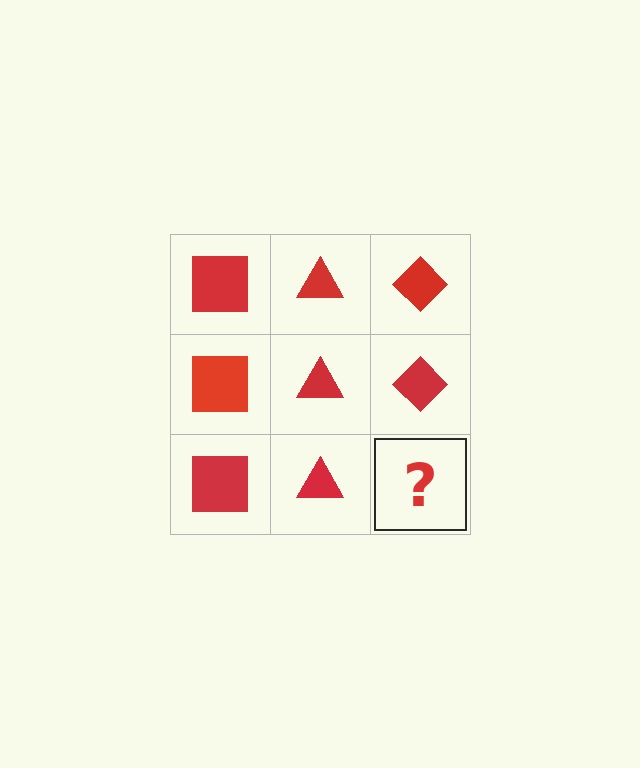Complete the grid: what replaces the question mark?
The question mark should be replaced with a red diamond.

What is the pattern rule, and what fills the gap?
The rule is that each column has a consistent shape. The gap should be filled with a red diamond.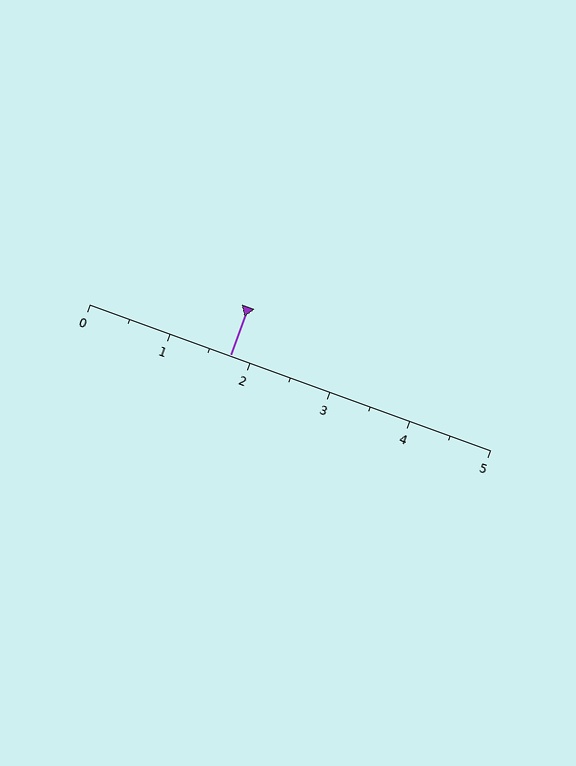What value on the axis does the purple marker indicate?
The marker indicates approximately 1.8.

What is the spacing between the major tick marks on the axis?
The major ticks are spaced 1 apart.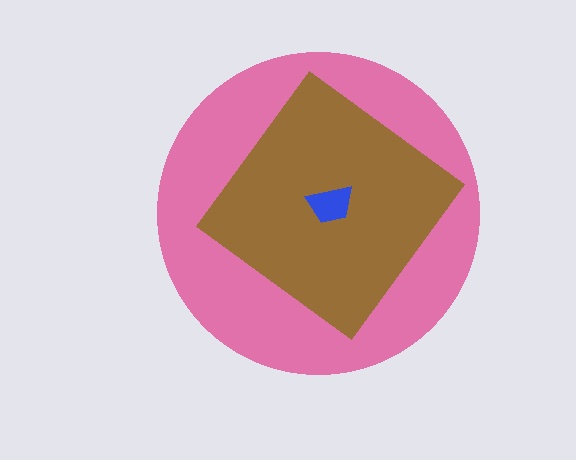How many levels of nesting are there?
3.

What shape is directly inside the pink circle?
The brown diamond.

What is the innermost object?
The blue trapezoid.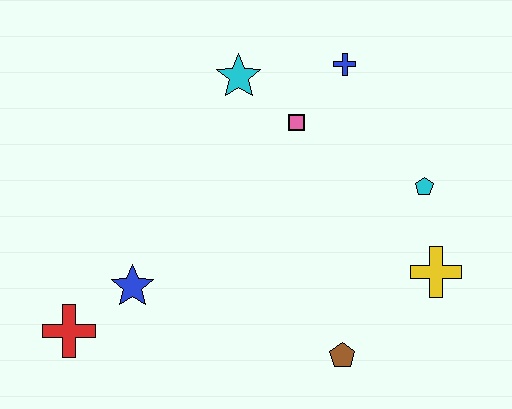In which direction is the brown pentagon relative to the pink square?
The brown pentagon is below the pink square.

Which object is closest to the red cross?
The blue star is closest to the red cross.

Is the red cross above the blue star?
No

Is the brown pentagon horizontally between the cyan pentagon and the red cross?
Yes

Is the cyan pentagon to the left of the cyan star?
No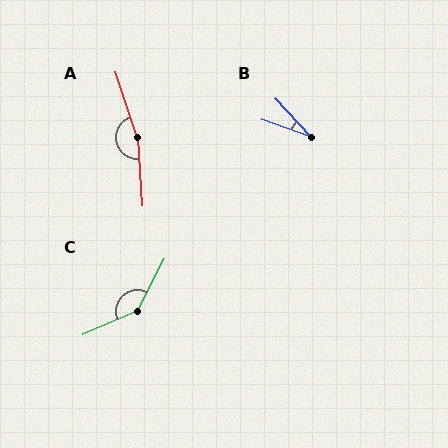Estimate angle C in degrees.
Approximately 141 degrees.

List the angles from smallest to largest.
B (28°), C (141°), A (165°).